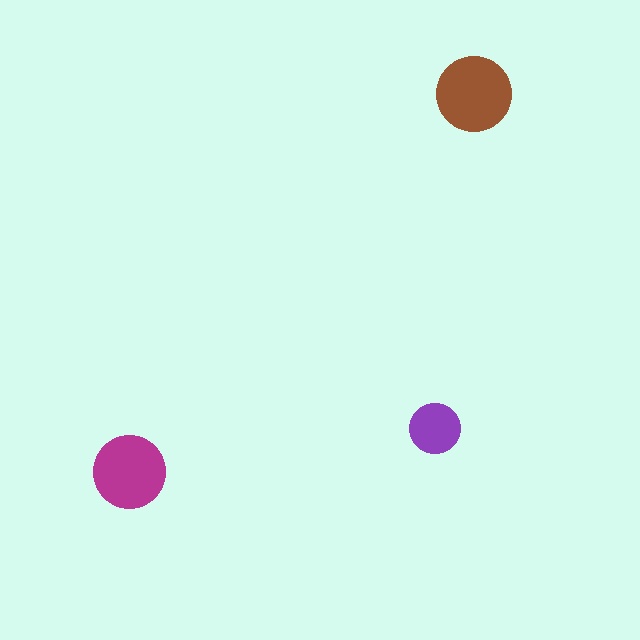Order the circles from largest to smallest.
the brown one, the magenta one, the purple one.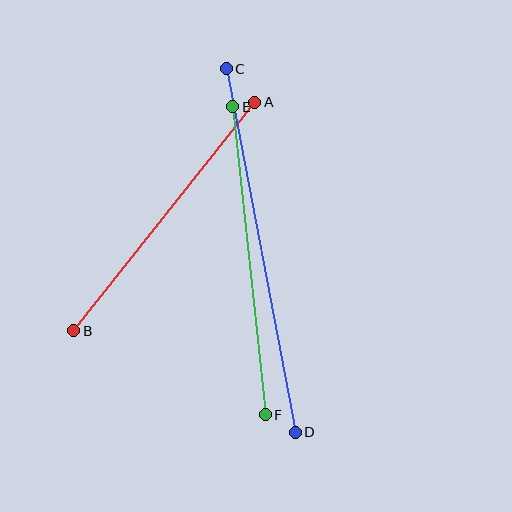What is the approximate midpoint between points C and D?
The midpoint is at approximately (261, 250) pixels.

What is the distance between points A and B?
The distance is approximately 291 pixels.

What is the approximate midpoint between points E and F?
The midpoint is at approximately (249, 261) pixels.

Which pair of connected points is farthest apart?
Points C and D are farthest apart.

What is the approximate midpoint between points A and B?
The midpoint is at approximately (164, 217) pixels.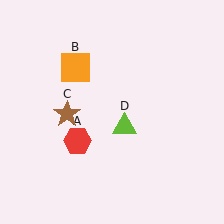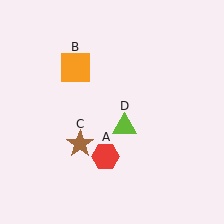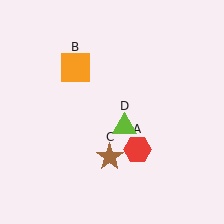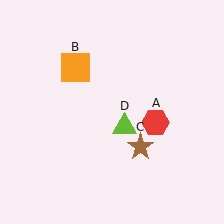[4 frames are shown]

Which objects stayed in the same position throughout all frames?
Orange square (object B) and lime triangle (object D) remained stationary.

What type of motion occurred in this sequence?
The red hexagon (object A), brown star (object C) rotated counterclockwise around the center of the scene.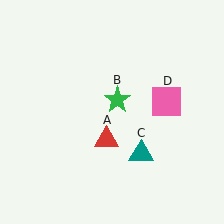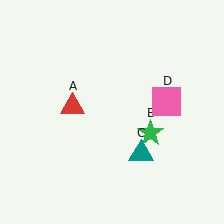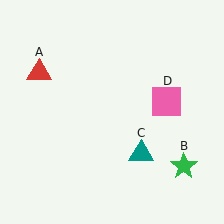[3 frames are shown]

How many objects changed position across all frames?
2 objects changed position: red triangle (object A), green star (object B).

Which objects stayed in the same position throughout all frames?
Teal triangle (object C) and pink square (object D) remained stationary.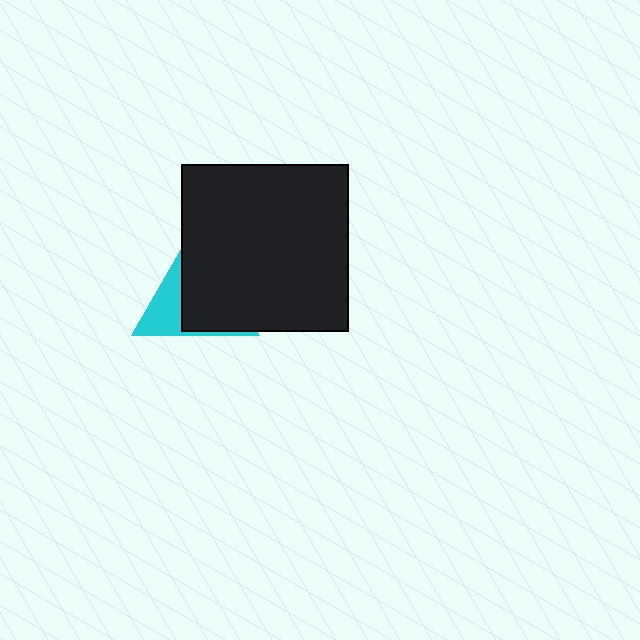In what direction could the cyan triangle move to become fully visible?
The cyan triangle could move left. That would shift it out from behind the black square entirely.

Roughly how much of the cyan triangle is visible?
A small part of it is visible (roughly 35%).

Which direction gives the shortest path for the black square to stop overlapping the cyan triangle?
Moving right gives the shortest separation.